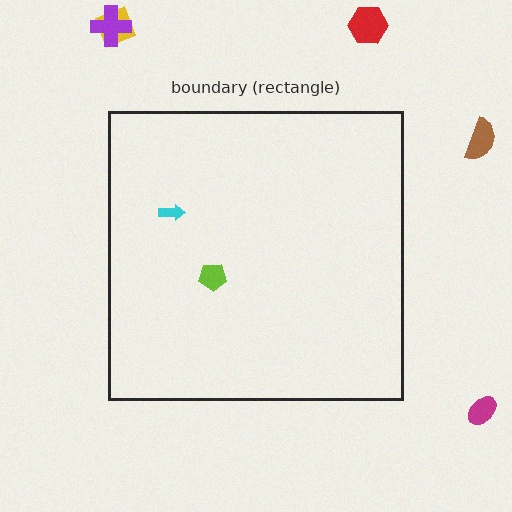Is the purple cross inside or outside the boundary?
Outside.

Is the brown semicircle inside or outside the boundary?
Outside.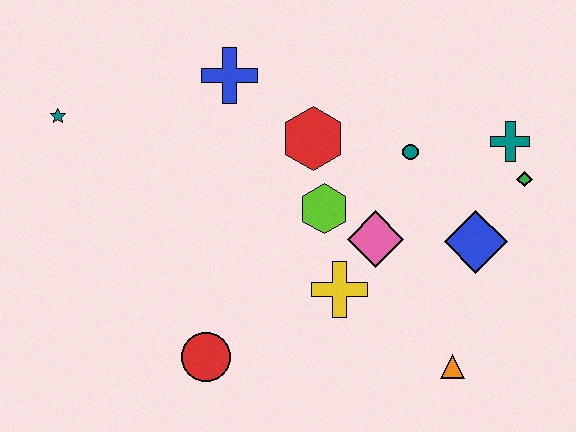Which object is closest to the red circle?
The yellow cross is closest to the red circle.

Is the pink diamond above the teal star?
No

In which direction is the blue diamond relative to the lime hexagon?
The blue diamond is to the right of the lime hexagon.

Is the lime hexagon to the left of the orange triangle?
Yes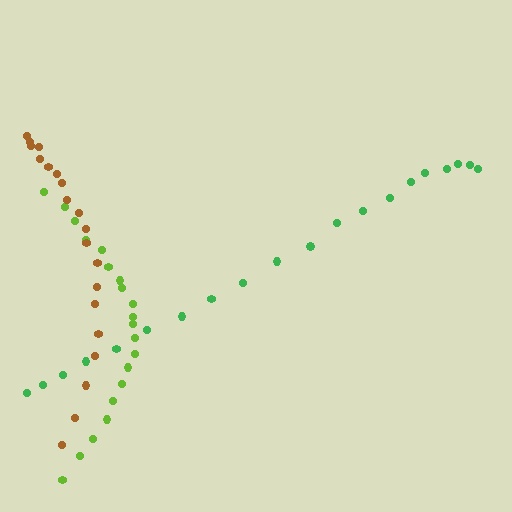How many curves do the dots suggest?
There are 3 distinct paths.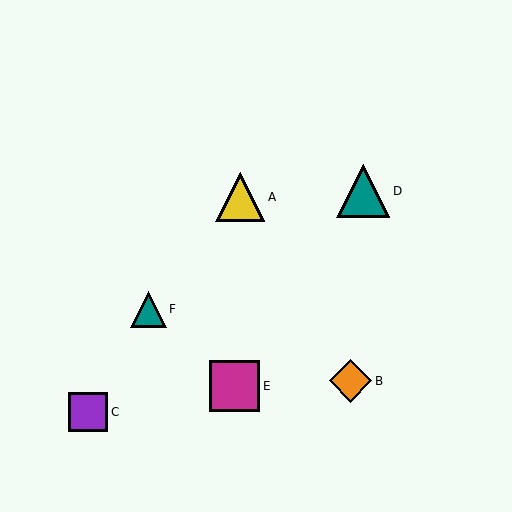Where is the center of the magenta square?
The center of the magenta square is at (234, 386).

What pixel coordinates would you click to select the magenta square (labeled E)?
Click at (234, 386) to select the magenta square E.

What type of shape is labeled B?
Shape B is an orange diamond.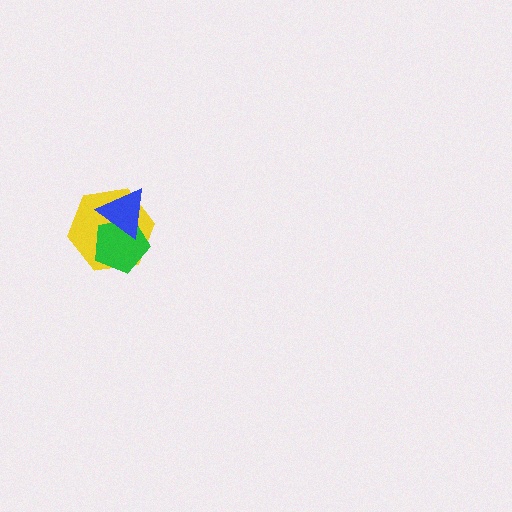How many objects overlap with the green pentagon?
2 objects overlap with the green pentagon.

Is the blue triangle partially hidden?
No, no other shape covers it.